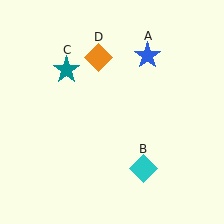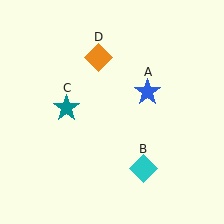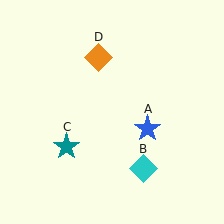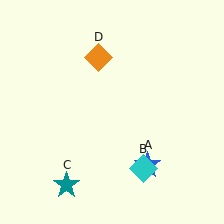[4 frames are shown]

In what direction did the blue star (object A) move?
The blue star (object A) moved down.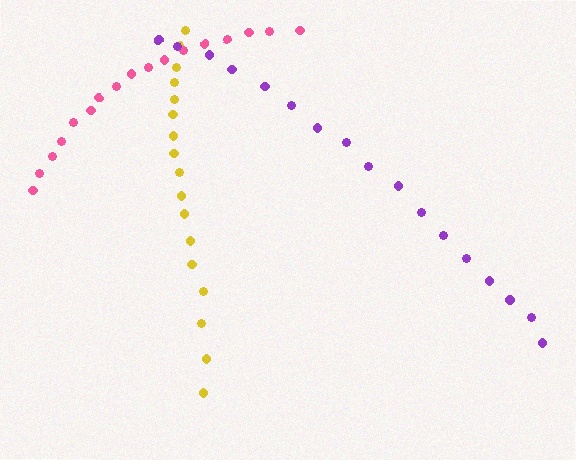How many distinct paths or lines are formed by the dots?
There are 3 distinct paths.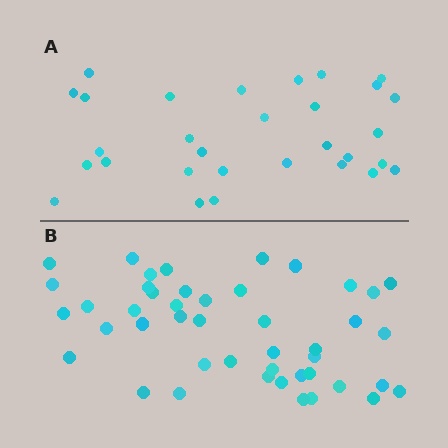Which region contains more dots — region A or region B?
Region B (the bottom region) has more dots.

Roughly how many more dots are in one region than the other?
Region B has approximately 15 more dots than region A.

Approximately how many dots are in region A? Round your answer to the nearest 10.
About 30 dots.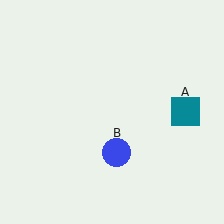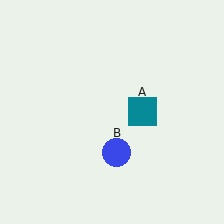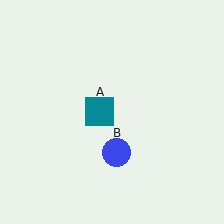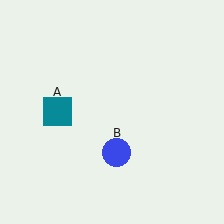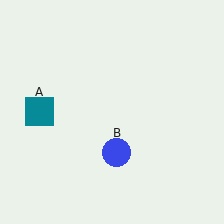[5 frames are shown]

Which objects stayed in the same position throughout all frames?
Blue circle (object B) remained stationary.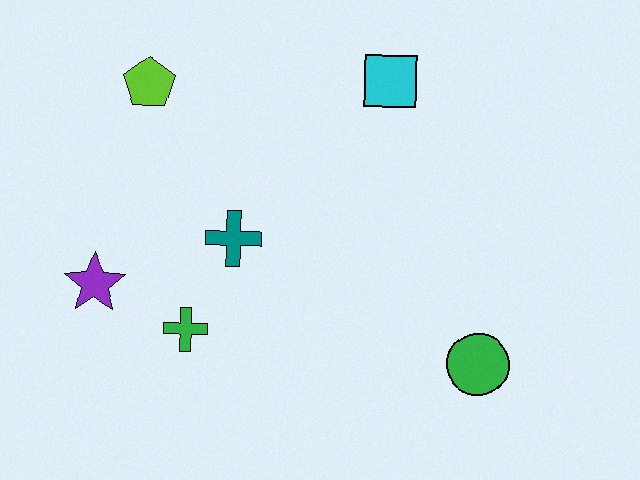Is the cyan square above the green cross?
Yes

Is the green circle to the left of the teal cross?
No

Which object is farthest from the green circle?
The lime pentagon is farthest from the green circle.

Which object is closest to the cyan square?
The teal cross is closest to the cyan square.